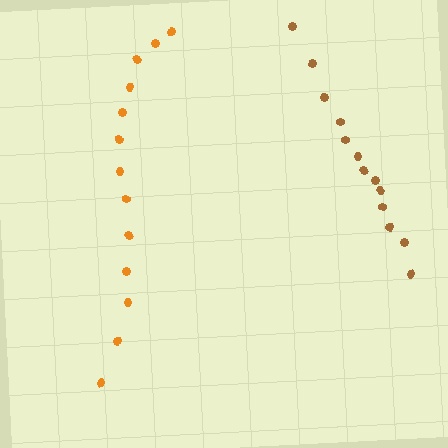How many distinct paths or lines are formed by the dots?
There are 2 distinct paths.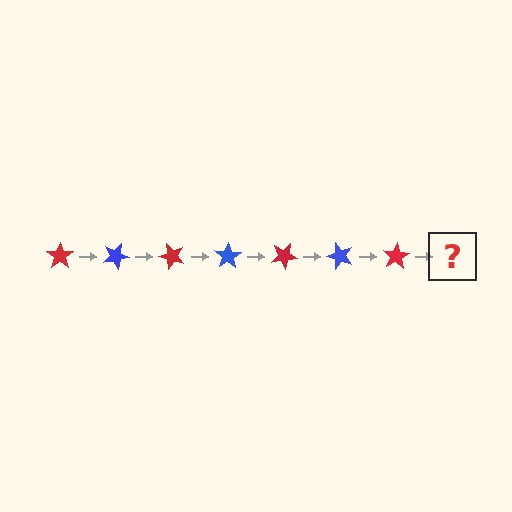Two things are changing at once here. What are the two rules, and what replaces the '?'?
The two rules are that it rotates 25 degrees each step and the color cycles through red and blue. The '?' should be a blue star, rotated 175 degrees from the start.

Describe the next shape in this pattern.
It should be a blue star, rotated 175 degrees from the start.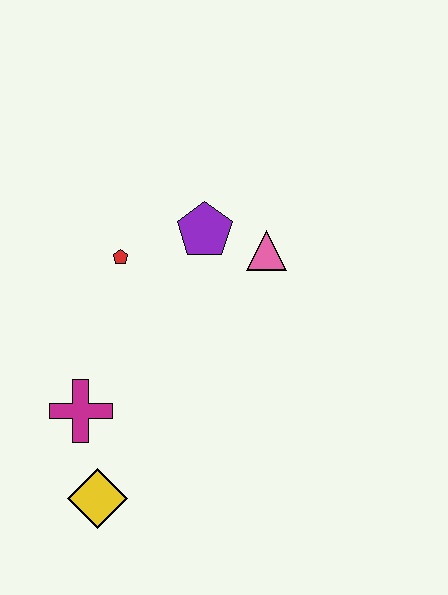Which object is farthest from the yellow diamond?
The pink triangle is farthest from the yellow diamond.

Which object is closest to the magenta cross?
The yellow diamond is closest to the magenta cross.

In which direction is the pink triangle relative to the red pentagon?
The pink triangle is to the right of the red pentagon.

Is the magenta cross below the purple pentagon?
Yes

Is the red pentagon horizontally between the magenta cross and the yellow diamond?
No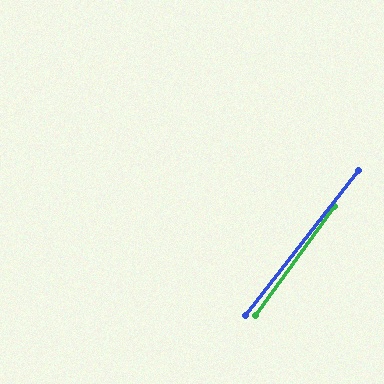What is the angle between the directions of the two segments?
Approximately 2 degrees.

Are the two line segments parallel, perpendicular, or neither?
Parallel — their directions differ by only 1.8°.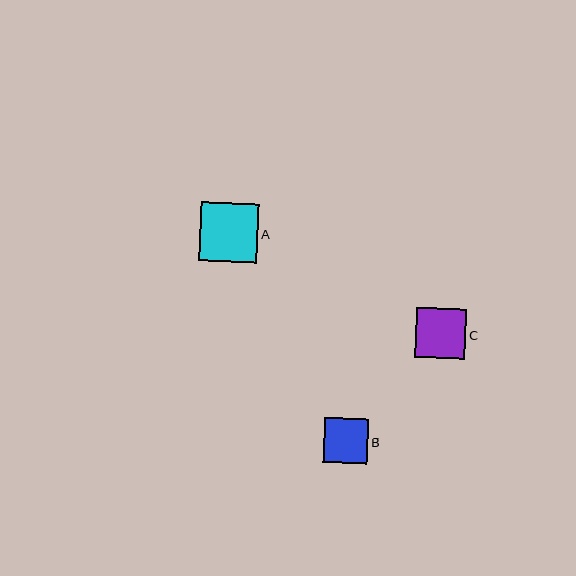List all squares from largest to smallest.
From largest to smallest: A, C, B.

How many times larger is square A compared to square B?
Square A is approximately 1.3 times the size of square B.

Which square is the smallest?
Square B is the smallest with a size of approximately 45 pixels.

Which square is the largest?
Square A is the largest with a size of approximately 58 pixels.